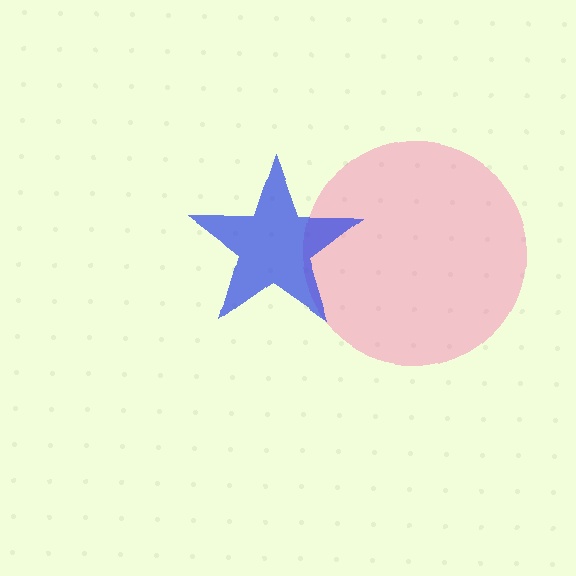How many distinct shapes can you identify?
There are 2 distinct shapes: a pink circle, a blue star.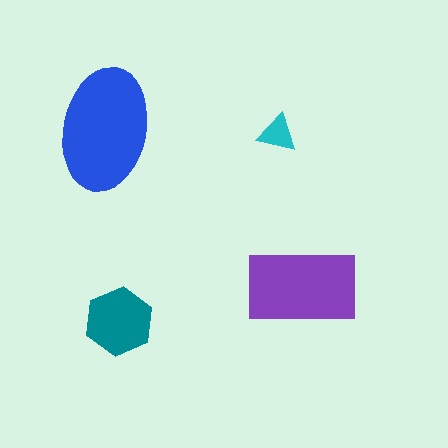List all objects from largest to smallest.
The blue ellipse, the purple rectangle, the teal hexagon, the cyan triangle.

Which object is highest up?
The blue ellipse is topmost.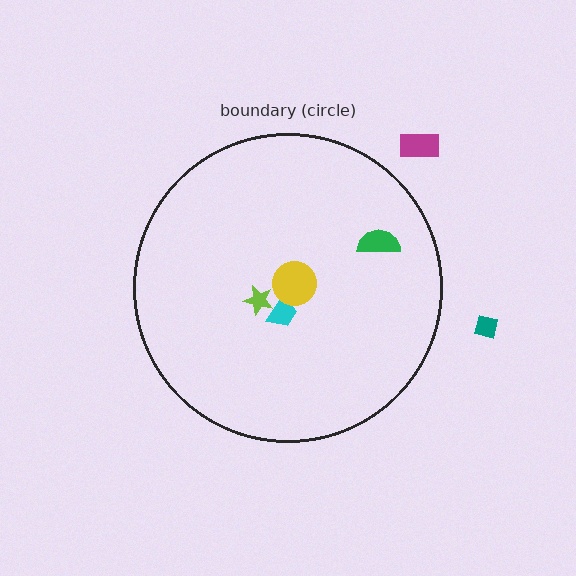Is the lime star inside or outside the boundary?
Inside.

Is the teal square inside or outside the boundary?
Outside.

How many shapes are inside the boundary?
4 inside, 2 outside.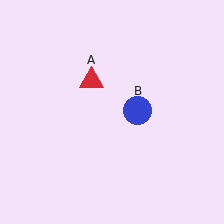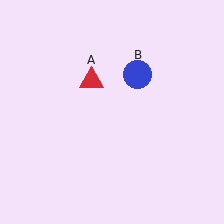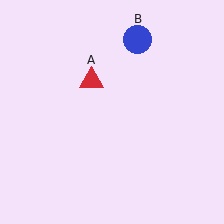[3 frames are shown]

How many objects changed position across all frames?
1 object changed position: blue circle (object B).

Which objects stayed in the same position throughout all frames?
Red triangle (object A) remained stationary.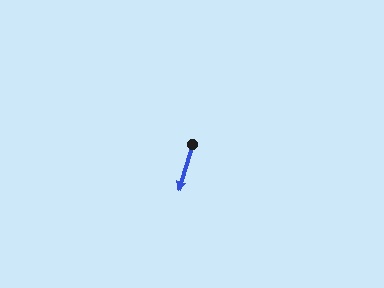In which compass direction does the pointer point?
South.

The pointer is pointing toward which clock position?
Roughly 7 o'clock.